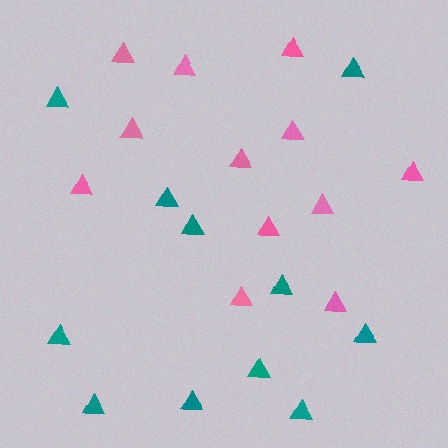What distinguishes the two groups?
There are 2 groups: one group of pink triangles (12) and one group of teal triangles (11).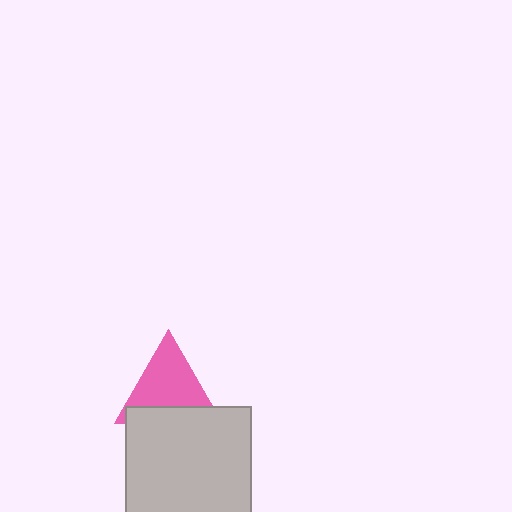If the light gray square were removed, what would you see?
You would see the complete pink triangle.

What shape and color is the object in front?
The object in front is a light gray square.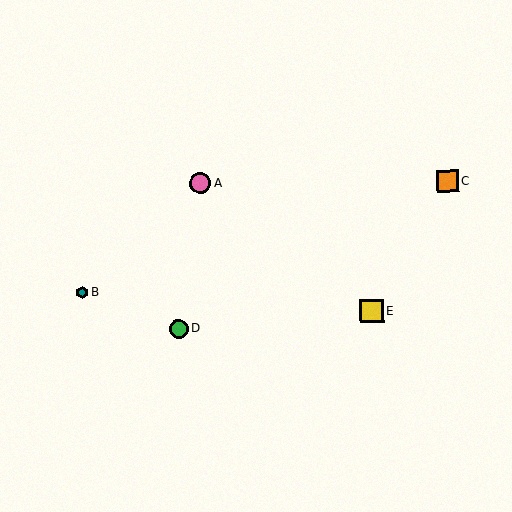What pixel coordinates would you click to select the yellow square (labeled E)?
Click at (372, 311) to select the yellow square E.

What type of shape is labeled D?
Shape D is a green circle.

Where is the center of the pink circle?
The center of the pink circle is at (201, 184).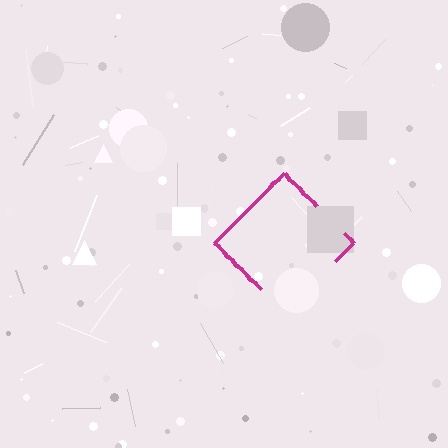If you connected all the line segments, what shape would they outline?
They would outline a diamond.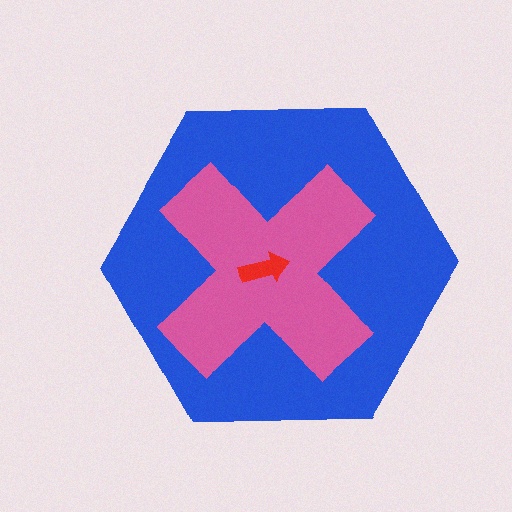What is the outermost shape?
The blue hexagon.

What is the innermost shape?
The red arrow.